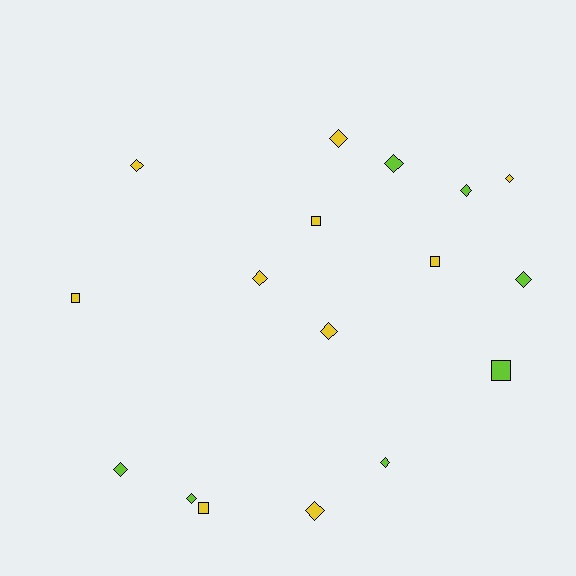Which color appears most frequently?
Yellow, with 10 objects.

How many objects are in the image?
There are 17 objects.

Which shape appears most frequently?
Diamond, with 12 objects.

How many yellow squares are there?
There are 4 yellow squares.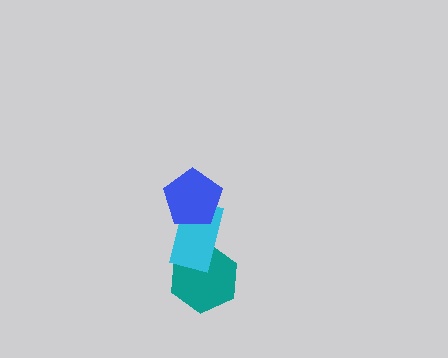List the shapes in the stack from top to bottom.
From top to bottom: the blue pentagon, the cyan rectangle, the teal hexagon.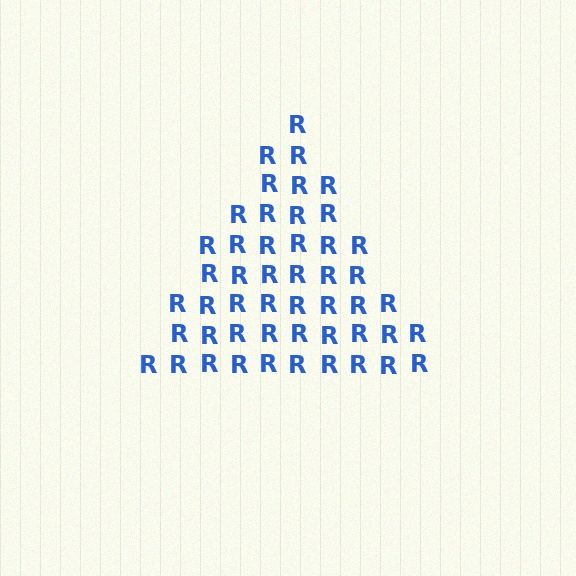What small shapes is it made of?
It is made of small letter R's.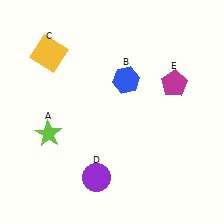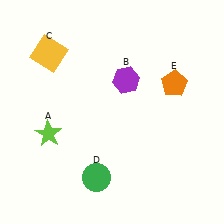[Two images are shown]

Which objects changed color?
B changed from blue to purple. D changed from purple to green. E changed from magenta to orange.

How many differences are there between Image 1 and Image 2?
There are 3 differences between the two images.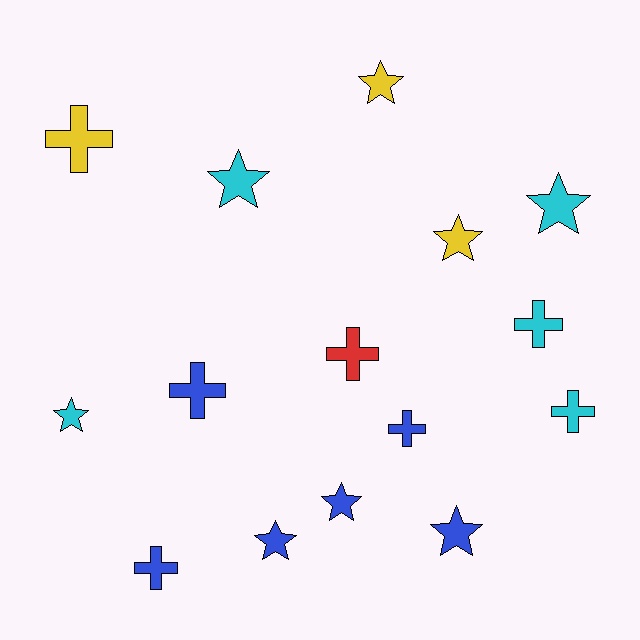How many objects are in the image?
There are 15 objects.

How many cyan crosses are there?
There are 2 cyan crosses.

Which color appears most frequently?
Blue, with 6 objects.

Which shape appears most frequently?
Star, with 8 objects.